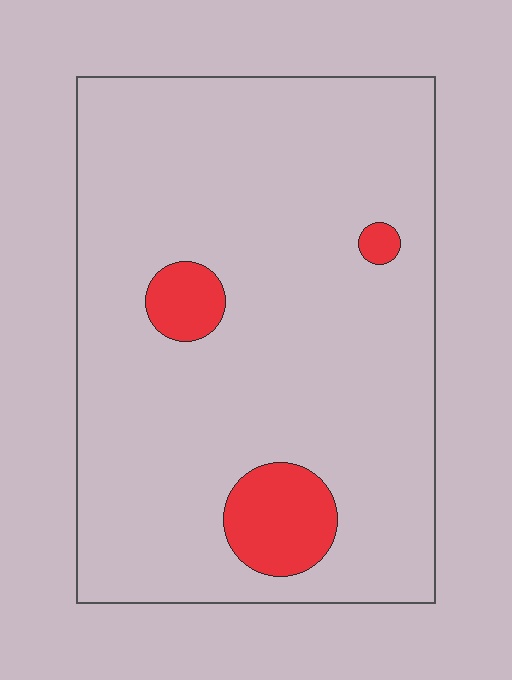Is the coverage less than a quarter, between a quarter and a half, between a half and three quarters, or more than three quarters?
Less than a quarter.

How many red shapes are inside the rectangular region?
3.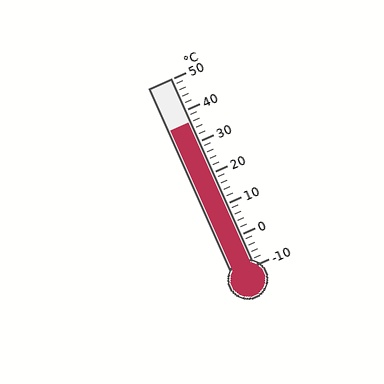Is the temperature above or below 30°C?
The temperature is above 30°C.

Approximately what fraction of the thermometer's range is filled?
The thermometer is filled to approximately 75% of its range.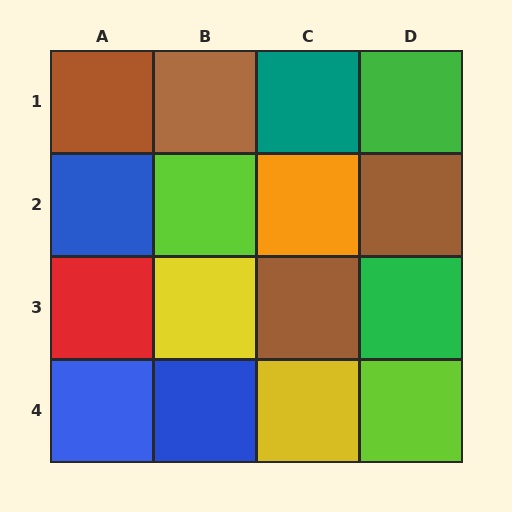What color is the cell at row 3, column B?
Yellow.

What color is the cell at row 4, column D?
Lime.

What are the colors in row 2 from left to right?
Blue, lime, orange, brown.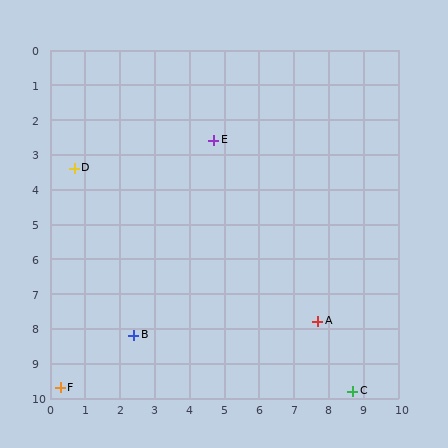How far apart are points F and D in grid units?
Points F and D are about 6.3 grid units apart.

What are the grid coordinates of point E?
Point E is at approximately (4.7, 2.6).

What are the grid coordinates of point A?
Point A is at approximately (7.7, 7.8).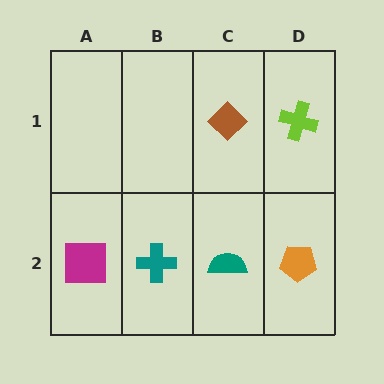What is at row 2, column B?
A teal cross.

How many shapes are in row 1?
2 shapes.